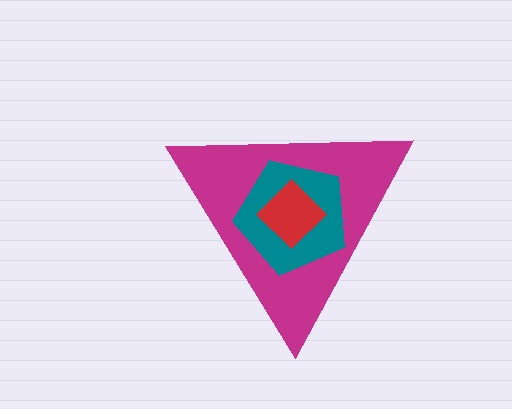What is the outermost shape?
The magenta triangle.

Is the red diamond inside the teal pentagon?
Yes.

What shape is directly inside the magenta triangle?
The teal pentagon.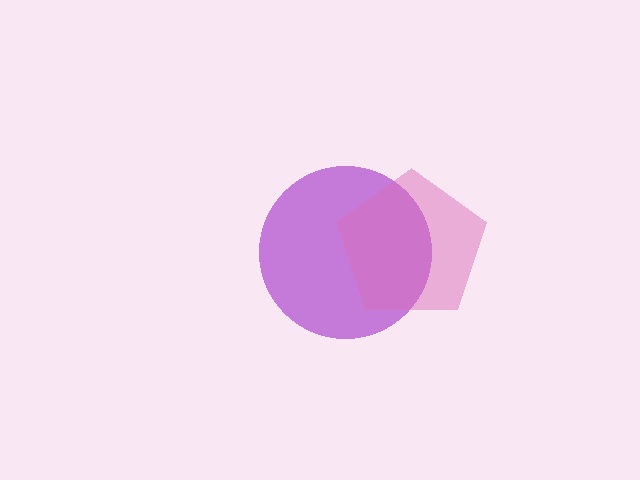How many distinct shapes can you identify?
There are 2 distinct shapes: a purple circle, a pink pentagon.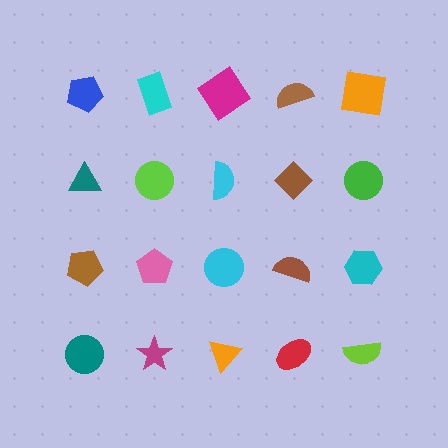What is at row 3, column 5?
A cyan hexagon.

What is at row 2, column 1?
A teal triangle.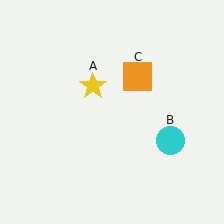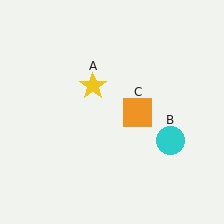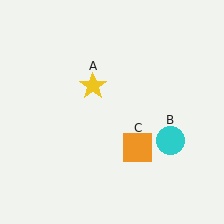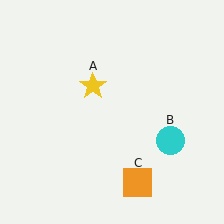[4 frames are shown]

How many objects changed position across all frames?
1 object changed position: orange square (object C).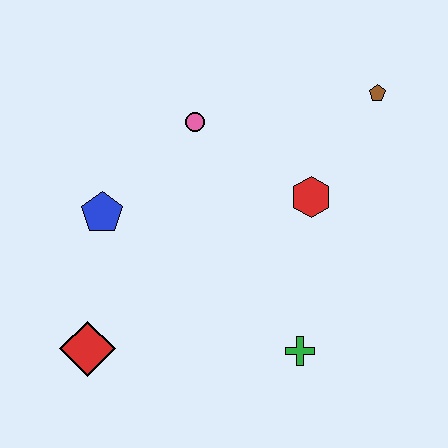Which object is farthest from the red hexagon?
The red diamond is farthest from the red hexagon.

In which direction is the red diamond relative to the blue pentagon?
The red diamond is below the blue pentagon.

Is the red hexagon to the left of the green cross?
No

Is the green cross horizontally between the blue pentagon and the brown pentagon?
Yes